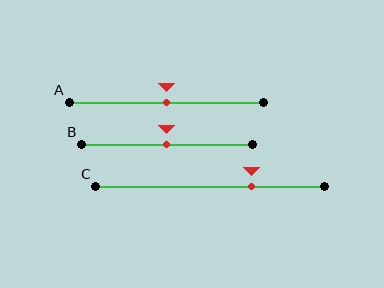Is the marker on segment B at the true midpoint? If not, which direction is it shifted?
Yes, the marker on segment B is at the true midpoint.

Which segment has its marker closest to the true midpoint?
Segment A has its marker closest to the true midpoint.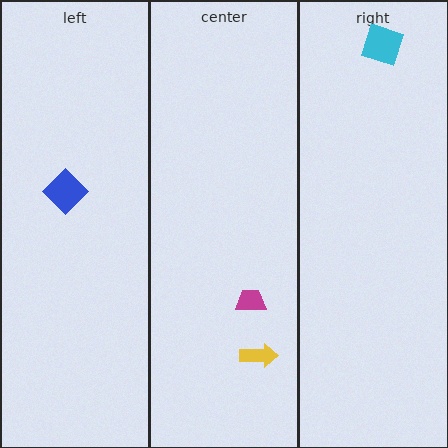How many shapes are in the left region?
1.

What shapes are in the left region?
The blue diamond.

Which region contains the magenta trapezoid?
The center region.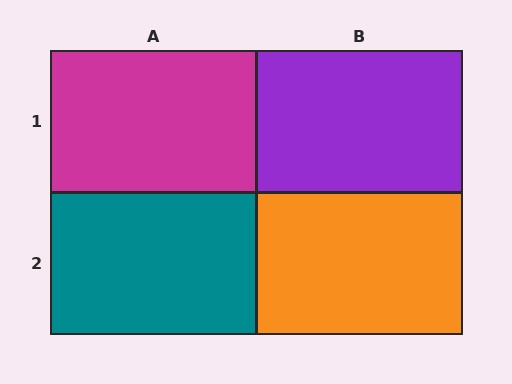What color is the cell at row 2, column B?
Orange.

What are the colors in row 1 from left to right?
Magenta, purple.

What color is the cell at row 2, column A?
Teal.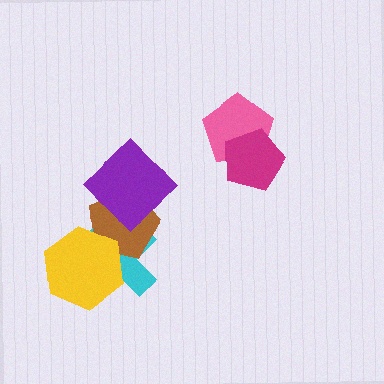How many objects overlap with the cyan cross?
3 objects overlap with the cyan cross.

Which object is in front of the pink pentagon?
The magenta pentagon is in front of the pink pentagon.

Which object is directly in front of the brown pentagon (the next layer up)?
The yellow hexagon is directly in front of the brown pentagon.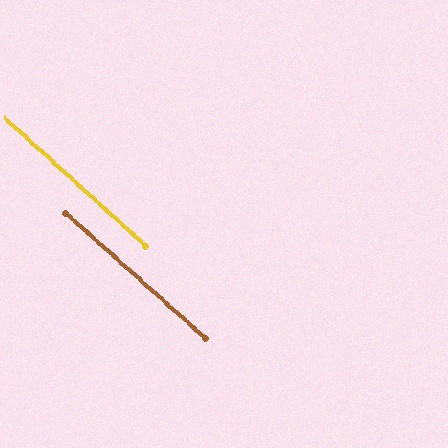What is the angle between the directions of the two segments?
Approximately 0 degrees.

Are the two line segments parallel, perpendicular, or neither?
Parallel — their directions differ by only 0.2°.